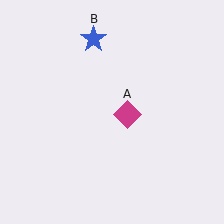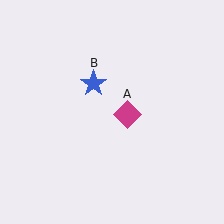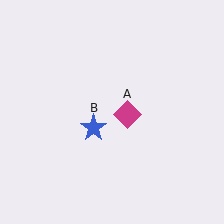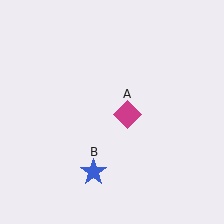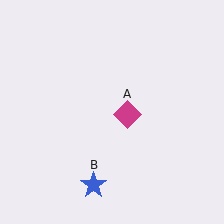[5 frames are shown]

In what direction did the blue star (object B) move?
The blue star (object B) moved down.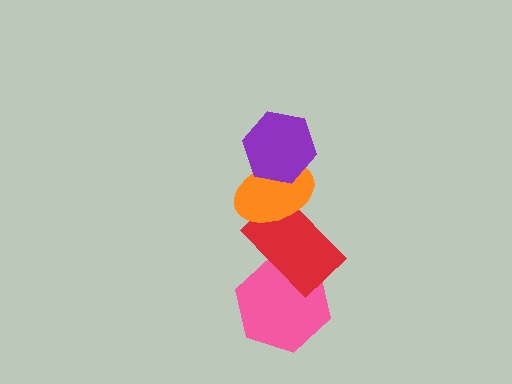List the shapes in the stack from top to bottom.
From top to bottom: the purple hexagon, the orange ellipse, the red rectangle, the pink hexagon.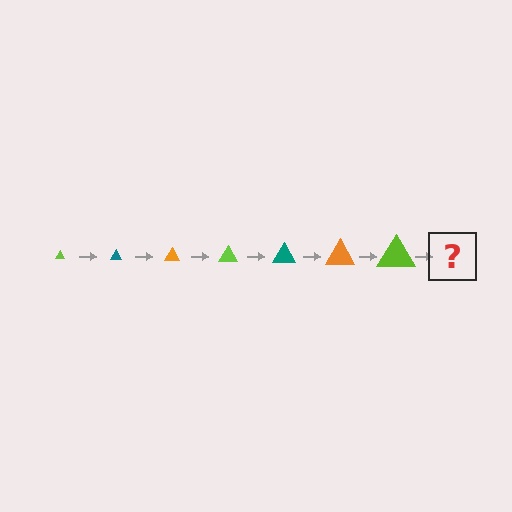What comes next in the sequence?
The next element should be a teal triangle, larger than the previous one.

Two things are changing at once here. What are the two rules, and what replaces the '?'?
The two rules are that the triangle grows larger each step and the color cycles through lime, teal, and orange. The '?' should be a teal triangle, larger than the previous one.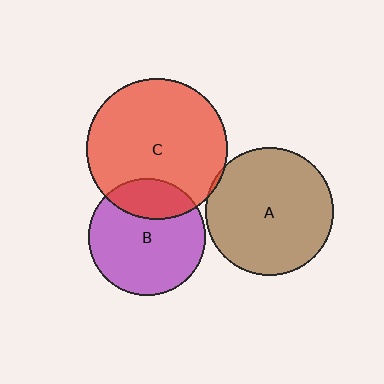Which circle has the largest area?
Circle C (red).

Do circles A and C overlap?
Yes.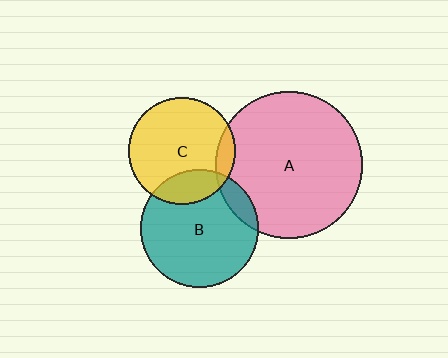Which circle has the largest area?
Circle A (pink).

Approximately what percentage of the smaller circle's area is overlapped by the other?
Approximately 10%.